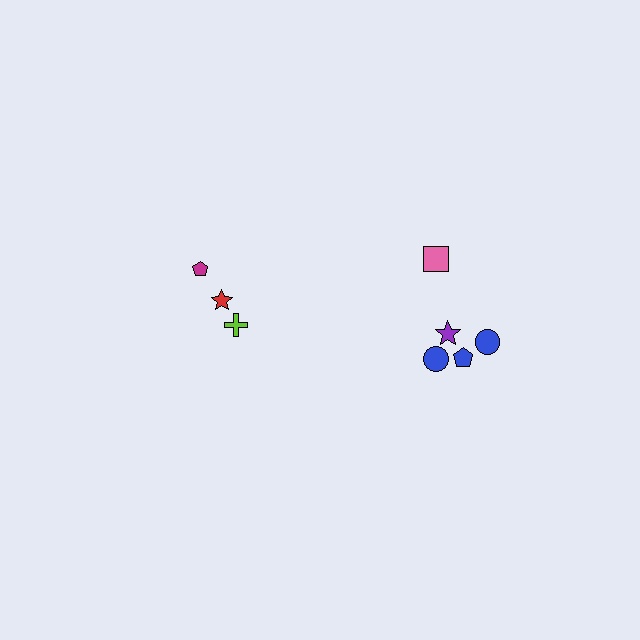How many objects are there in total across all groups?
There are 8 objects.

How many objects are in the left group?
There are 3 objects.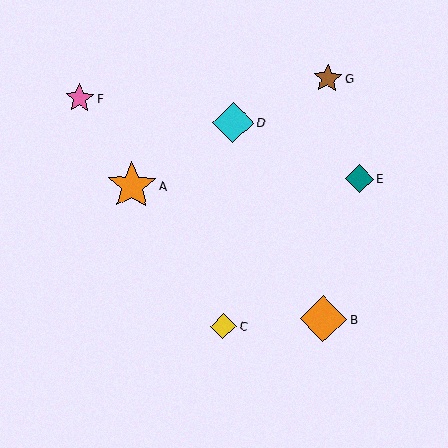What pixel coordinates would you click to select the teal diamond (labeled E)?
Click at (360, 179) to select the teal diamond E.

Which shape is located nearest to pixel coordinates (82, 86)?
The pink star (labeled F) at (80, 98) is nearest to that location.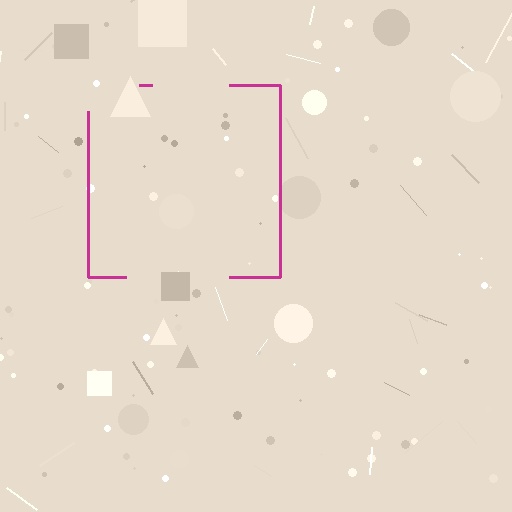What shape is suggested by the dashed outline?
The dashed outline suggests a square.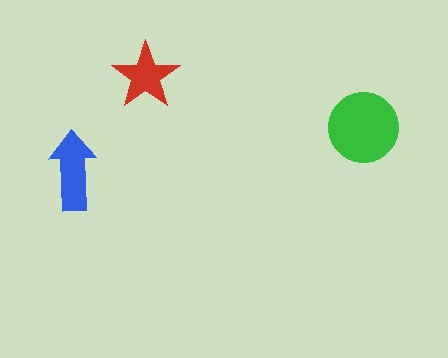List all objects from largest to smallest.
The green circle, the blue arrow, the red star.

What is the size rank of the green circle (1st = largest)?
1st.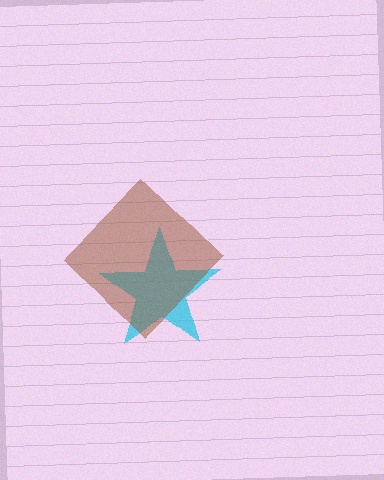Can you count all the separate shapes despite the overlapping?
Yes, there are 2 separate shapes.